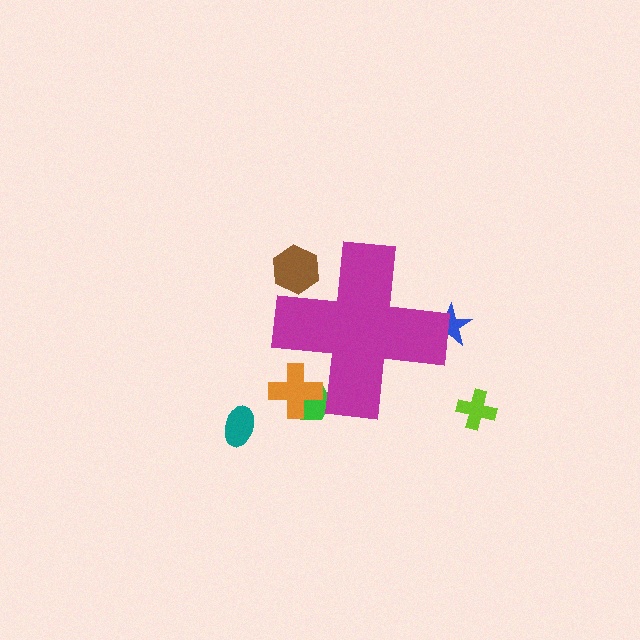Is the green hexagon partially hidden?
Yes, the green hexagon is partially hidden behind the magenta cross.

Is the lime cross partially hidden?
No, the lime cross is fully visible.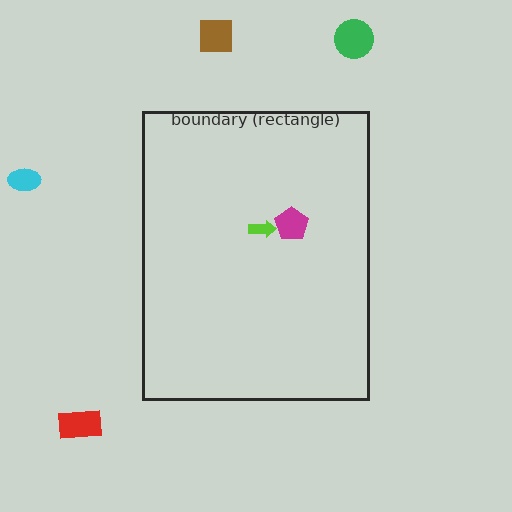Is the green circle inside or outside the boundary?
Outside.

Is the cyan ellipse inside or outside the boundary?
Outside.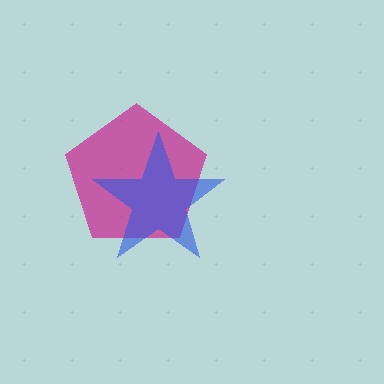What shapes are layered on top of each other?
The layered shapes are: a magenta pentagon, a blue star.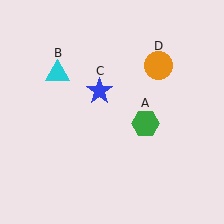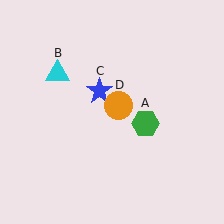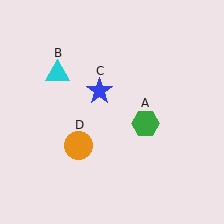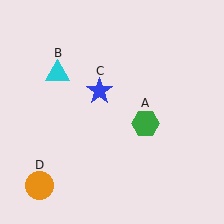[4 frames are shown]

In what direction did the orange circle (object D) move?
The orange circle (object D) moved down and to the left.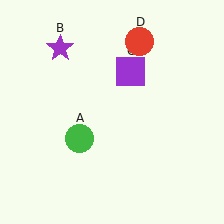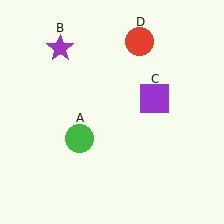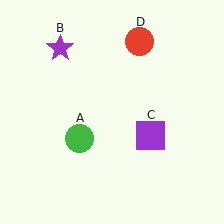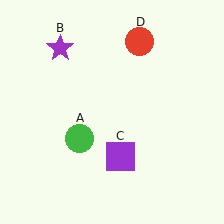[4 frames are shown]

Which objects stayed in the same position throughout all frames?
Green circle (object A) and purple star (object B) and red circle (object D) remained stationary.